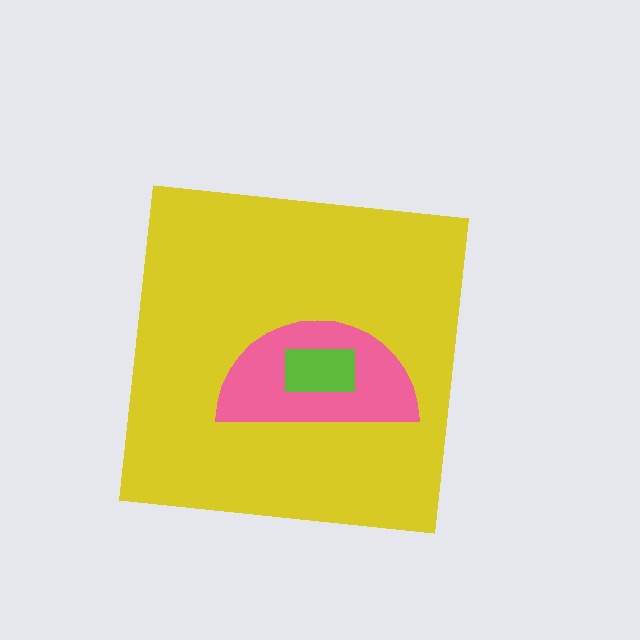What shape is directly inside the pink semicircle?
The lime rectangle.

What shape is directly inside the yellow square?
The pink semicircle.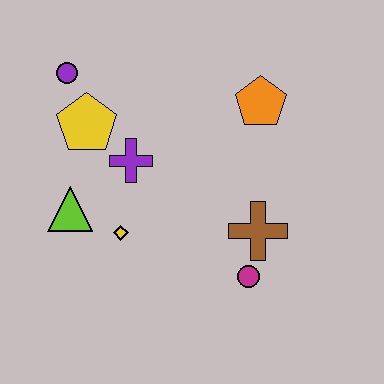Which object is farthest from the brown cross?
The purple circle is farthest from the brown cross.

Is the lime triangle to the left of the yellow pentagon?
Yes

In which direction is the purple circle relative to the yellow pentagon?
The purple circle is above the yellow pentagon.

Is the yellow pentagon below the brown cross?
No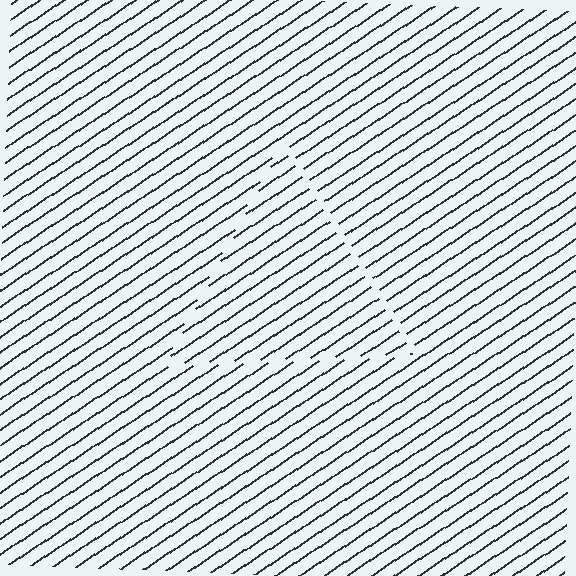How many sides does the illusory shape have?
3 sides — the line-ends trace a triangle.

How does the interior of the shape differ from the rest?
The interior of the shape contains the same grating, shifted by half a period — the contour is defined by the phase discontinuity where line-ends from the inner and outer gratings abut.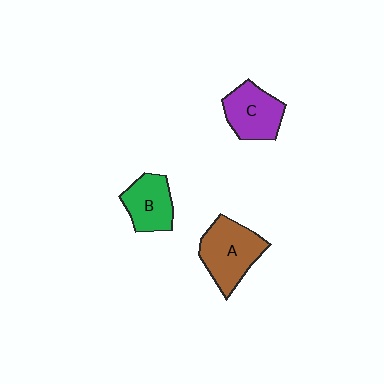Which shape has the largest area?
Shape A (brown).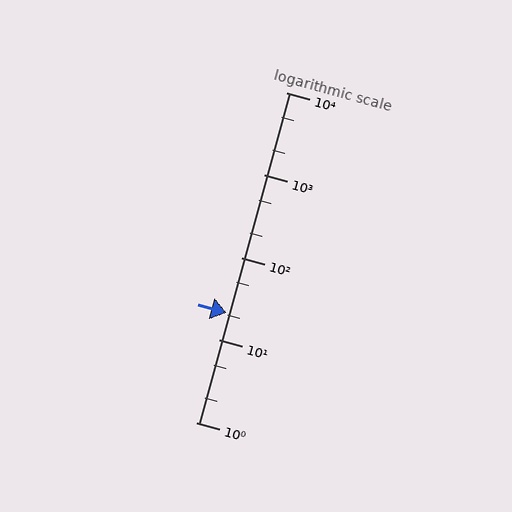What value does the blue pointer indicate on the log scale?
The pointer indicates approximately 21.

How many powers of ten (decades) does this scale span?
The scale spans 4 decades, from 1 to 10000.